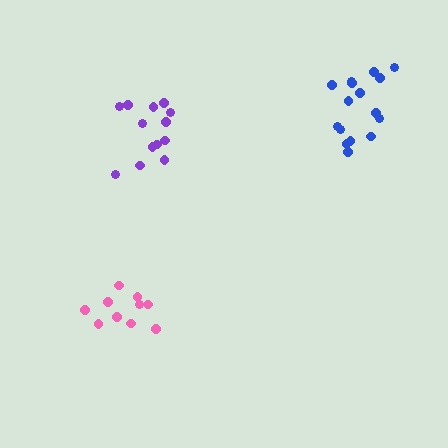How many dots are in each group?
Group 1: 16 dots, Group 2: 10 dots, Group 3: 13 dots (39 total).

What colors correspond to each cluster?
The clusters are colored: blue, pink, purple.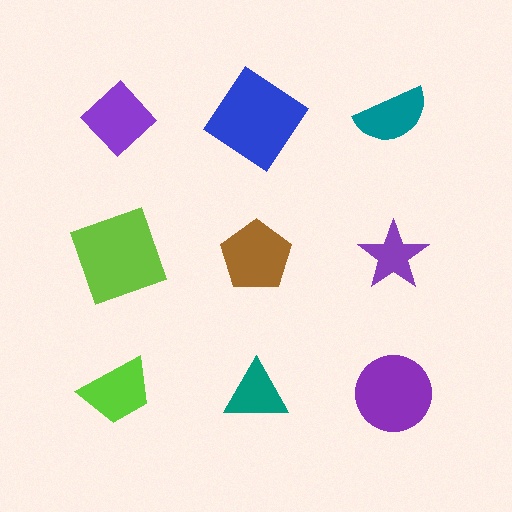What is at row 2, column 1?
A lime square.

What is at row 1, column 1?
A purple diamond.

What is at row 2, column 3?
A purple star.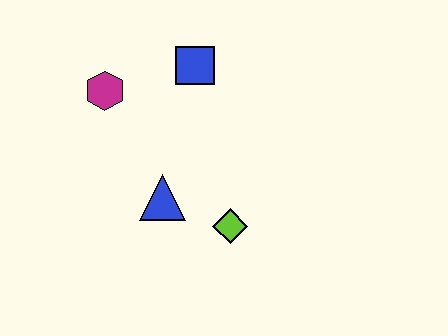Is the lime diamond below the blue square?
Yes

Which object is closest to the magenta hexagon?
The blue square is closest to the magenta hexagon.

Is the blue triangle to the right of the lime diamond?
No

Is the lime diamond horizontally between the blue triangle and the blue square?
No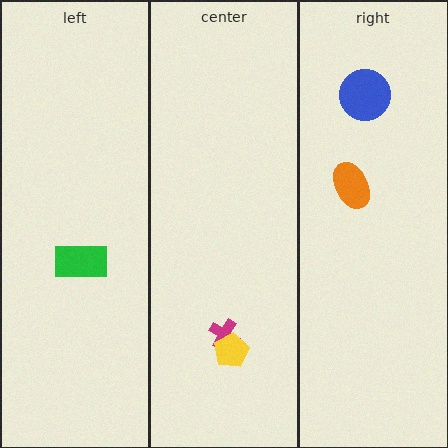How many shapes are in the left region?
1.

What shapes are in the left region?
The green rectangle.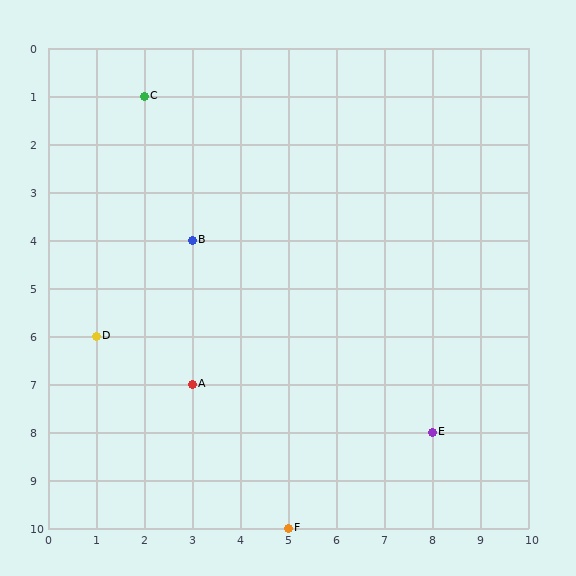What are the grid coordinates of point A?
Point A is at grid coordinates (3, 7).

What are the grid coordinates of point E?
Point E is at grid coordinates (8, 8).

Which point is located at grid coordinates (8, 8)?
Point E is at (8, 8).